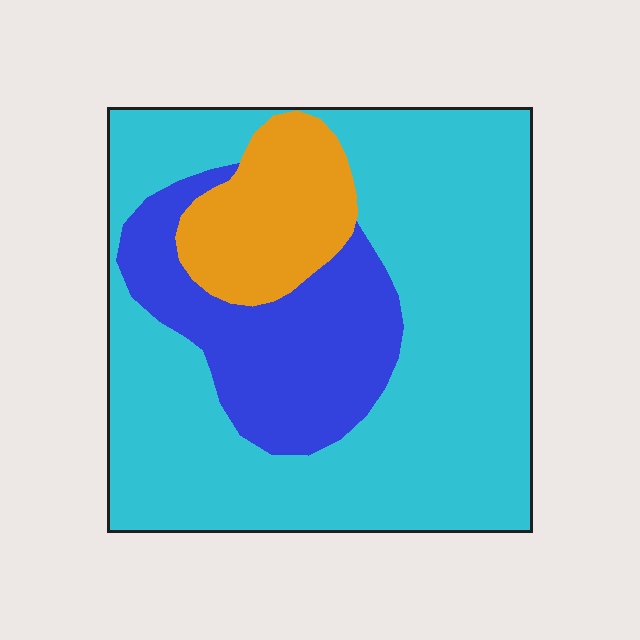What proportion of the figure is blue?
Blue covers around 20% of the figure.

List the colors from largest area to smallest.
From largest to smallest: cyan, blue, orange.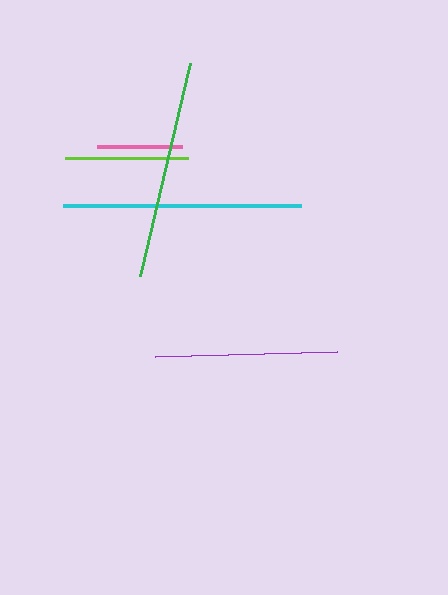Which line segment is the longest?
The cyan line is the longest at approximately 238 pixels.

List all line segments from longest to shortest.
From longest to shortest: cyan, green, purple, lime, pink.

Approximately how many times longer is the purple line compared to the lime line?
The purple line is approximately 1.5 times the length of the lime line.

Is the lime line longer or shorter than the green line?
The green line is longer than the lime line.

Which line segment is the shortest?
The pink line is the shortest at approximately 85 pixels.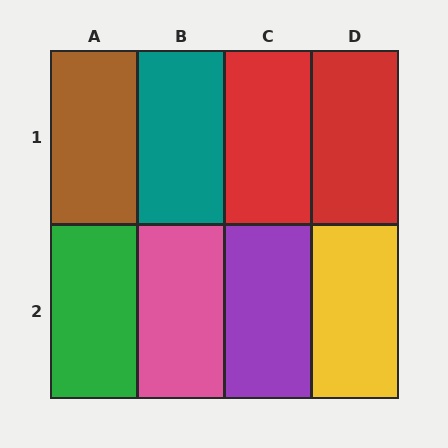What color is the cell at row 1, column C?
Red.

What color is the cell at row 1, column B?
Teal.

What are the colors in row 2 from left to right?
Green, pink, purple, yellow.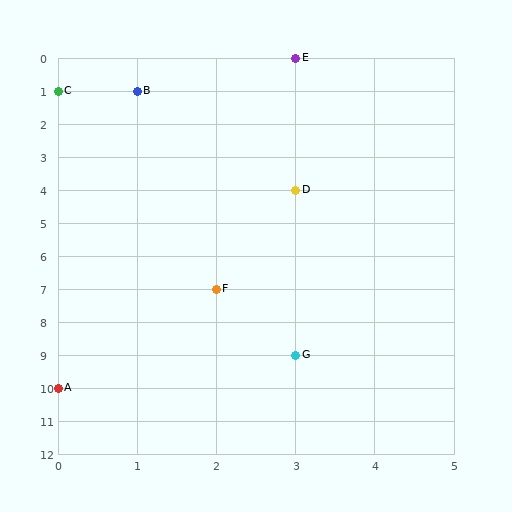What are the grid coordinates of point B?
Point B is at grid coordinates (1, 1).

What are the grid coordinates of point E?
Point E is at grid coordinates (3, 0).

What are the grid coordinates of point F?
Point F is at grid coordinates (2, 7).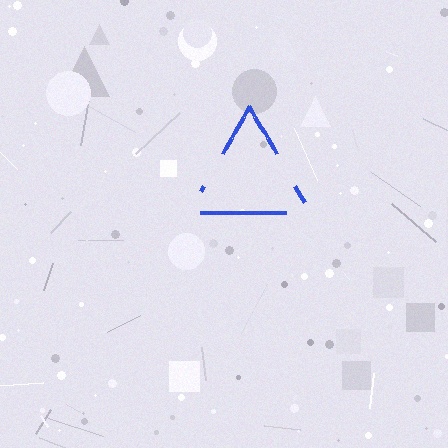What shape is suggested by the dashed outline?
The dashed outline suggests a triangle.